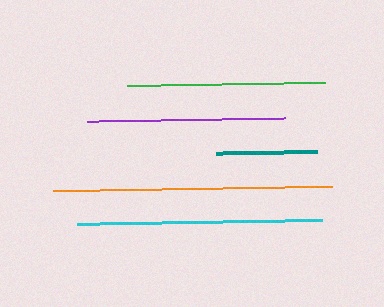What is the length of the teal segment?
The teal segment is approximately 101 pixels long.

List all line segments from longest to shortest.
From longest to shortest: orange, cyan, purple, green, teal.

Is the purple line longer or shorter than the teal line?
The purple line is longer than the teal line.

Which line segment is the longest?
The orange line is the longest at approximately 279 pixels.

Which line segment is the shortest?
The teal line is the shortest at approximately 101 pixels.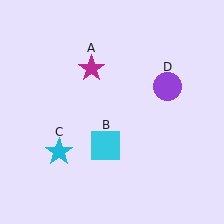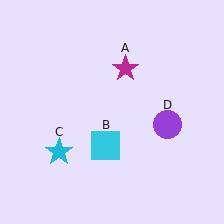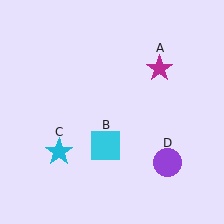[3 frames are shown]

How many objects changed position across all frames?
2 objects changed position: magenta star (object A), purple circle (object D).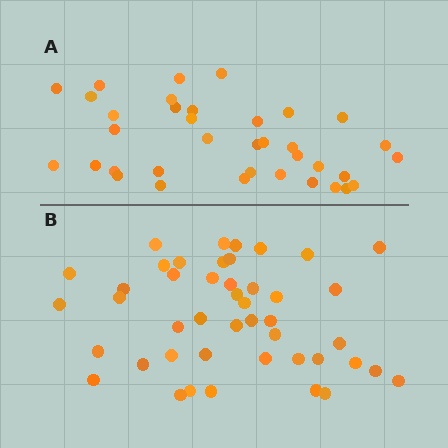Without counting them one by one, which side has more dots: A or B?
Region B (the bottom region) has more dots.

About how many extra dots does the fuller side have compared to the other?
Region B has roughly 8 or so more dots than region A.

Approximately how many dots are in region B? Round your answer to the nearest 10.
About 40 dots. (The exact count is 45, which rounds to 40.)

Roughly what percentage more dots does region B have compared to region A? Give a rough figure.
About 25% more.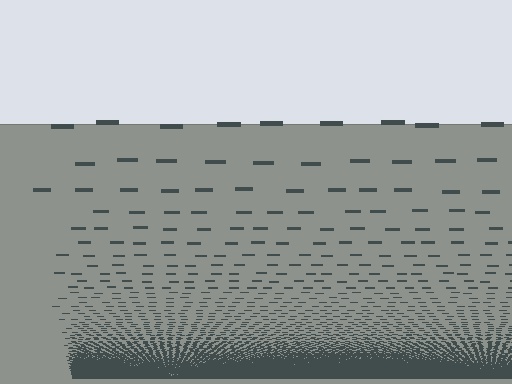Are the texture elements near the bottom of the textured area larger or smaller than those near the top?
Smaller. The gradient is inverted — elements near the bottom are smaller and denser.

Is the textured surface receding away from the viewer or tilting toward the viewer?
The surface appears to tilt toward the viewer. Texture elements get larger and sparser toward the top.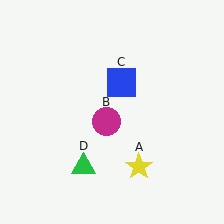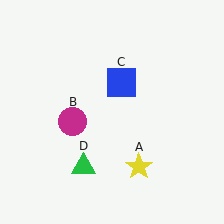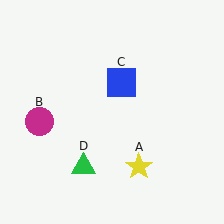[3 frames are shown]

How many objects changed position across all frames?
1 object changed position: magenta circle (object B).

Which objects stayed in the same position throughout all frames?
Yellow star (object A) and blue square (object C) and green triangle (object D) remained stationary.